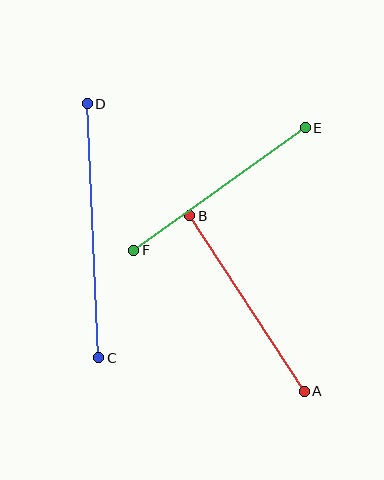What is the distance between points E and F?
The distance is approximately 211 pixels.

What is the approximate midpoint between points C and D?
The midpoint is at approximately (93, 231) pixels.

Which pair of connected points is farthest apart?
Points C and D are farthest apart.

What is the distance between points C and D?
The distance is approximately 255 pixels.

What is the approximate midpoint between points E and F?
The midpoint is at approximately (220, 189) pixels.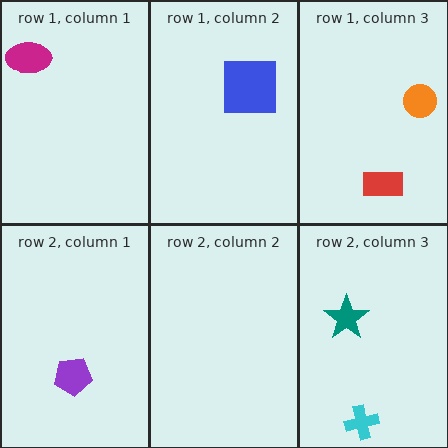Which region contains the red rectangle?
The row 1, column 3 region.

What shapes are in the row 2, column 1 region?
The purple pentagon.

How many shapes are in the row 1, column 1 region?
1.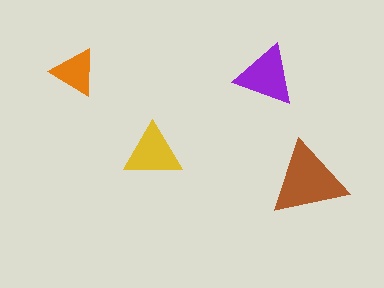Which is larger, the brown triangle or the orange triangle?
The brown one.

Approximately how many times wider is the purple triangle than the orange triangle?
About 1.5 times wider.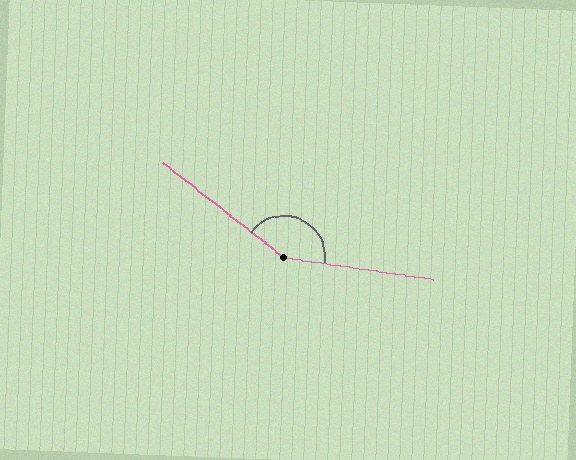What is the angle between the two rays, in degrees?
Approximately 151 degrees.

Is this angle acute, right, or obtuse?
It is obtuse.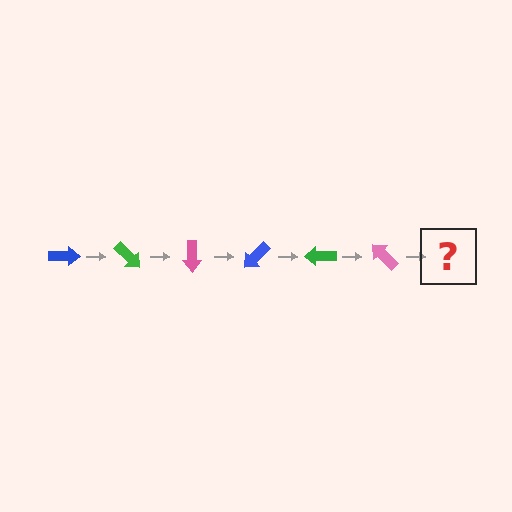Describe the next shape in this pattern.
It should be a blue arrow, rotated 270 degrees from the start.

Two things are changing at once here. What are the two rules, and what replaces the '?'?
The two rules are that it rotates 45 degrees each step and the color cycles through blue, green, and pink. The '?' should be a blue arrow, rotated 270 degrees from the start.